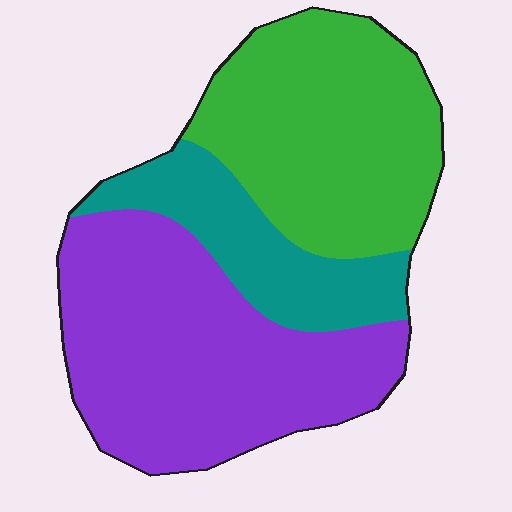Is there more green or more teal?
Green.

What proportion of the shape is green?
Green covers around 35% of the shape.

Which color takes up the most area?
Purple, at roughly 45%.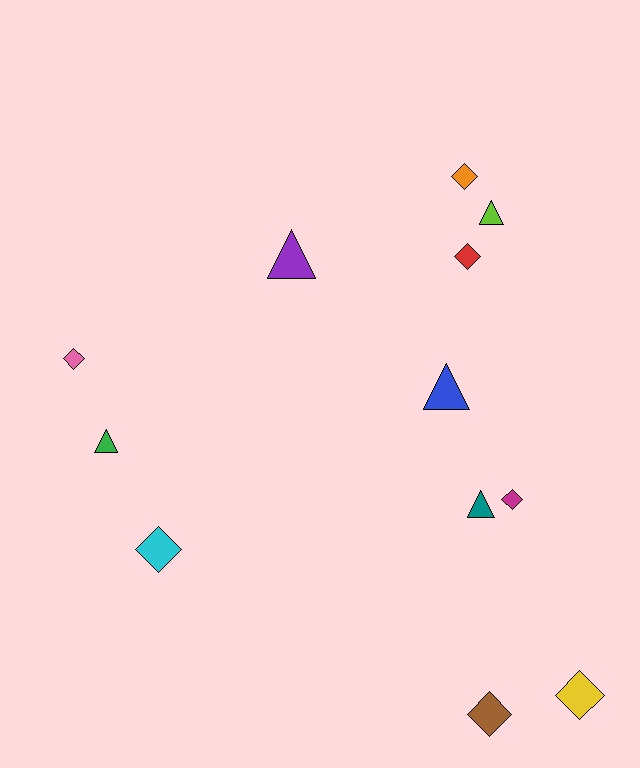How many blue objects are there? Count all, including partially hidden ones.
There is 1 blue object.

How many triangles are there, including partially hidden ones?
There are 5 triangles.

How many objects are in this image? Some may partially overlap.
There are 12 objects.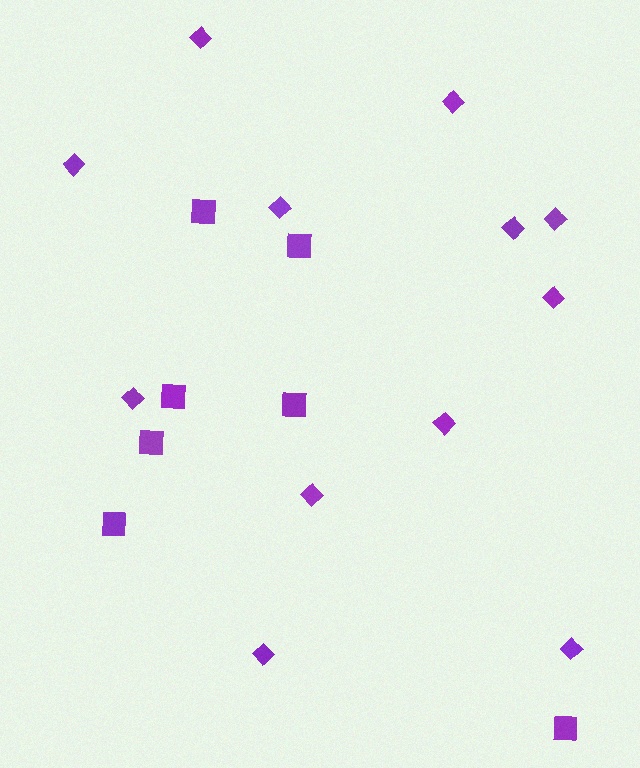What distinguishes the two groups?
There are 2 groups: one group of squares (7) and one group of diamonds (12).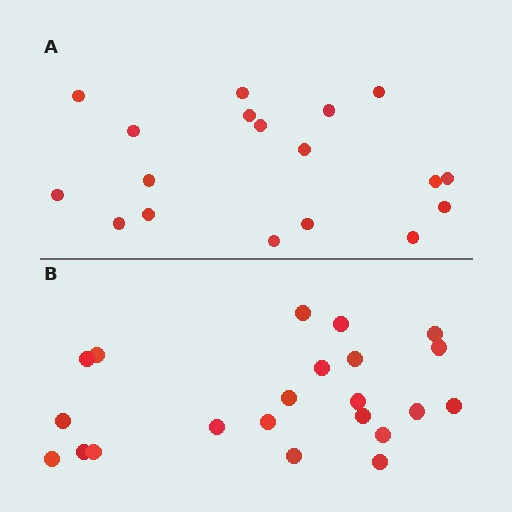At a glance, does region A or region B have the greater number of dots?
Region B (the bottom region) has more dots.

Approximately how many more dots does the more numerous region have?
Region B has about 4 more dots than region A.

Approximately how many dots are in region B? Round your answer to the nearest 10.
About 20 dots. (The exact count is 22, which rounds to 20.)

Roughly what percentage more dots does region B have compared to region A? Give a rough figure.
About 20% more.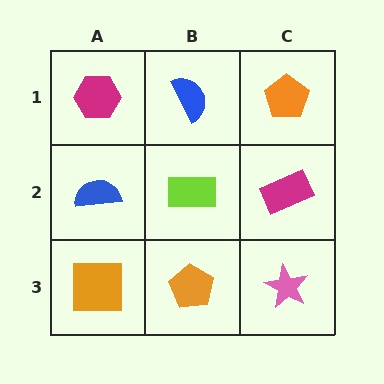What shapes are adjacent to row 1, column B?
A lime rectangle (row 2, column B), a magenta hexagon (row 1, column A), an orange pentagon (row 1, column C).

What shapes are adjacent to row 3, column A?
A blue semicircle (row 2, column A), an orange pentagon (row 3, column B).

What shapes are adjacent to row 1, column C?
A magenta rectangle (row 2, column C), a blue semicircle (row 1, column B).